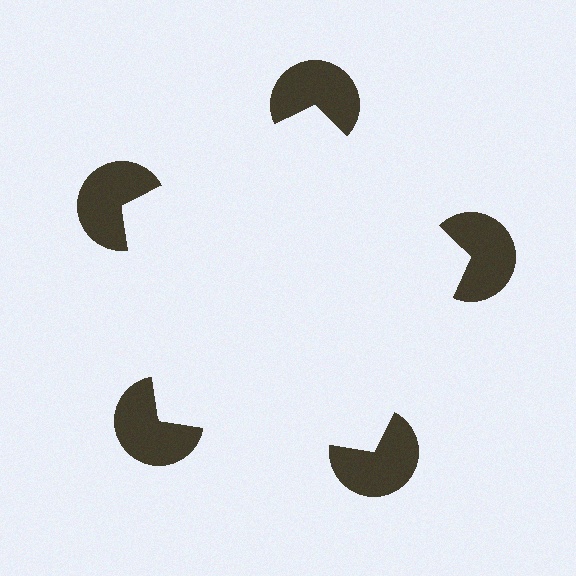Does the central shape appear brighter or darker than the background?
It typically appears slightly brighter than the background, even though no actual brightness change is drawn.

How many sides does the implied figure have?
5 sides.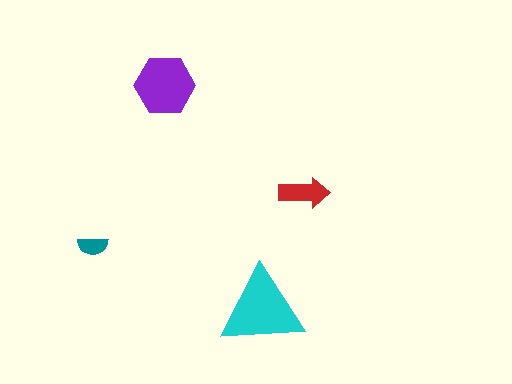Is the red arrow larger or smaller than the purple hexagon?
Smaller.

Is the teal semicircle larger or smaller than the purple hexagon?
Smaller.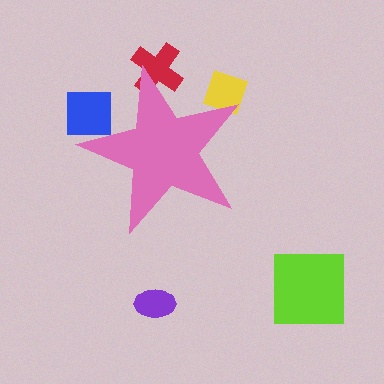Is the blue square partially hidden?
Yes, the blue square is partially hidden behind the pink star.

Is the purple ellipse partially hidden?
No, the purple ellipse is fully visible.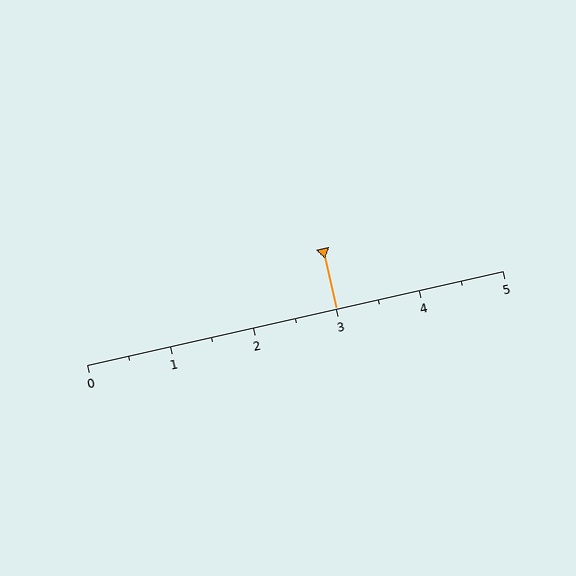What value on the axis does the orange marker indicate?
The marker indicates approximately 3.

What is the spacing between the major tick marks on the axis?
The major ticks are spaced 1 apart.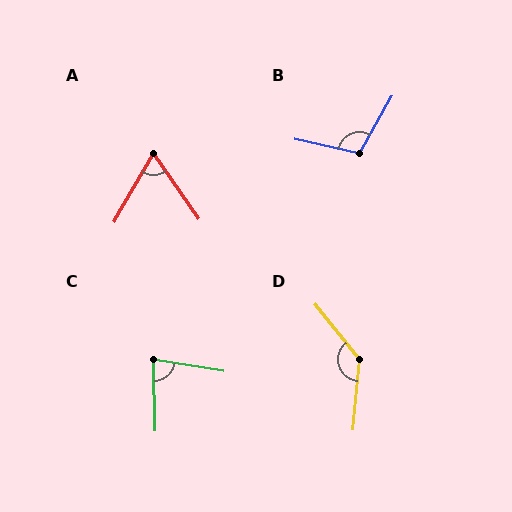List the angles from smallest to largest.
A (65°), C (80°), B (107°), D (136°).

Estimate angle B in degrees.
Approximately 107 degrees.